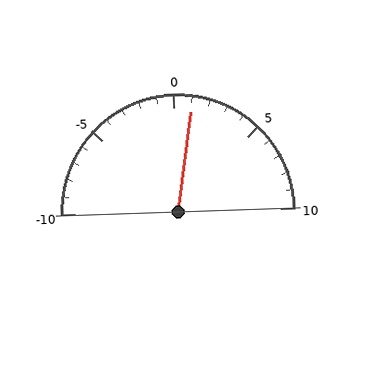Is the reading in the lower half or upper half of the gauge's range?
The reading is in the upper half of the range (-10 to 10).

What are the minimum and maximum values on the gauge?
The gauge ranges from -10 to 10.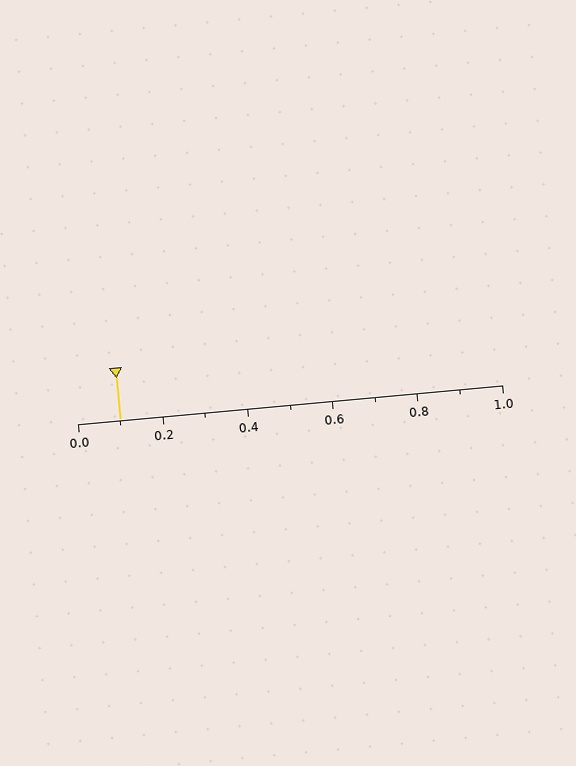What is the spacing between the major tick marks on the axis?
The major ticks are spaced 0.2 apart.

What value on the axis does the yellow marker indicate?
The marker indicates approximately 0.1.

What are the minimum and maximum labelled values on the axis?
The axis runs from 0.0 to 1.0.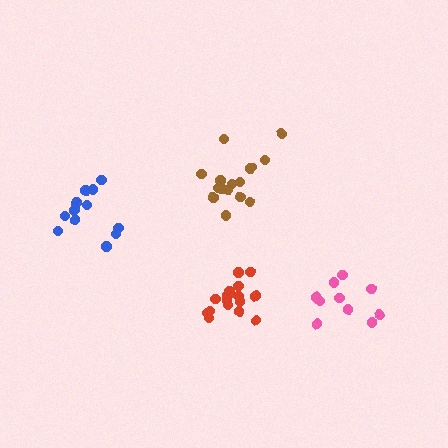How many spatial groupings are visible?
There are 4 spatial groupings.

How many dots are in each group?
Group 1: 16 dots, Group 2: 16 dots, Group 3: 10 dots, Group 4: 12 dots (54 total).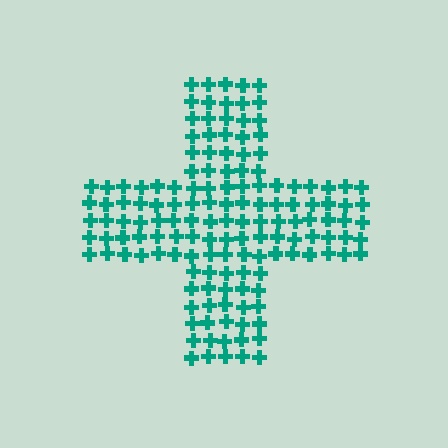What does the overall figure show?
The overall figure shows a cross.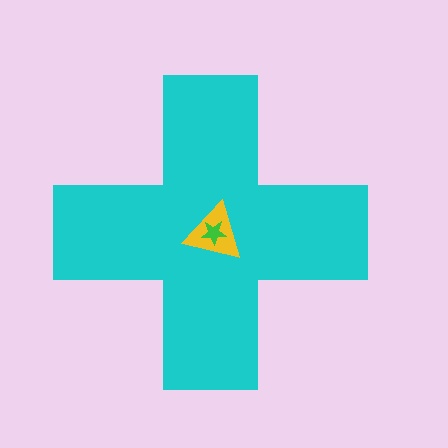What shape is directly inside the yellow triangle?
The green star.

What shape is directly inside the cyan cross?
The yellow triangle.